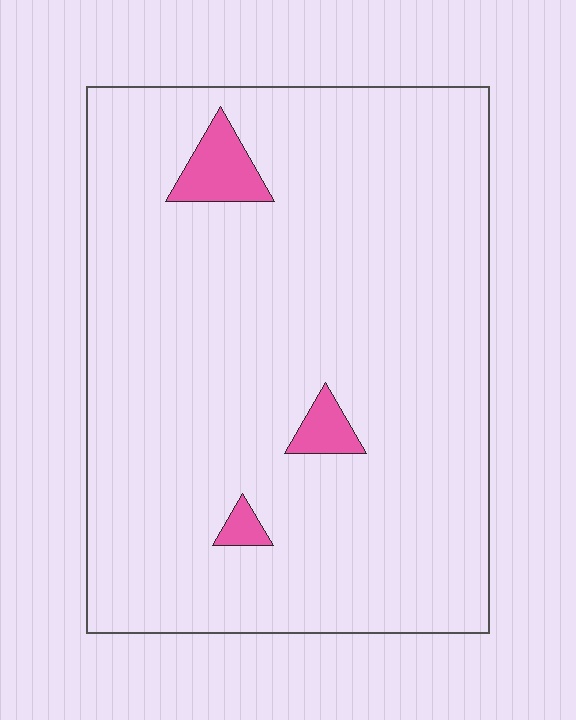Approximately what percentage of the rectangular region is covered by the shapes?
Approximately 5%.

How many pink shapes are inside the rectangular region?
3.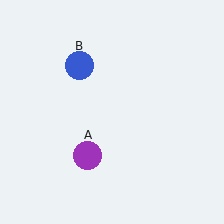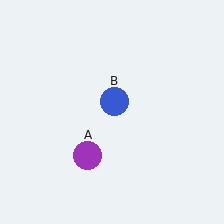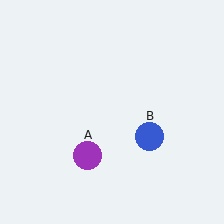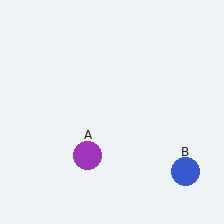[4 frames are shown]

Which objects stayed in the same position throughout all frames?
Purple circle (object A) remained stationary.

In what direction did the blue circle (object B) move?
The blue circle (object B) moved down and to the right.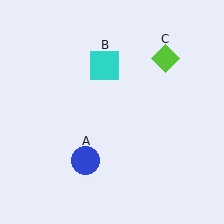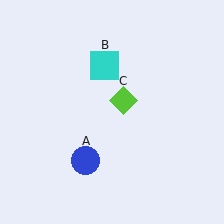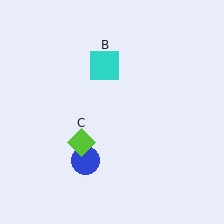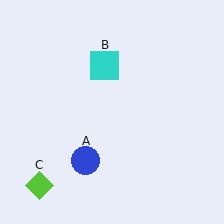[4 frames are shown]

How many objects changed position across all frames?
1 object changed position: lime diamond (object C).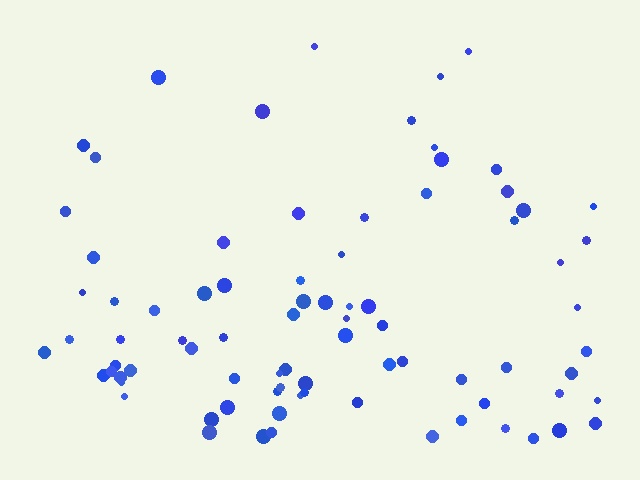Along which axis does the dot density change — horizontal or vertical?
Vertical.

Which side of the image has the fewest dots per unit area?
The top.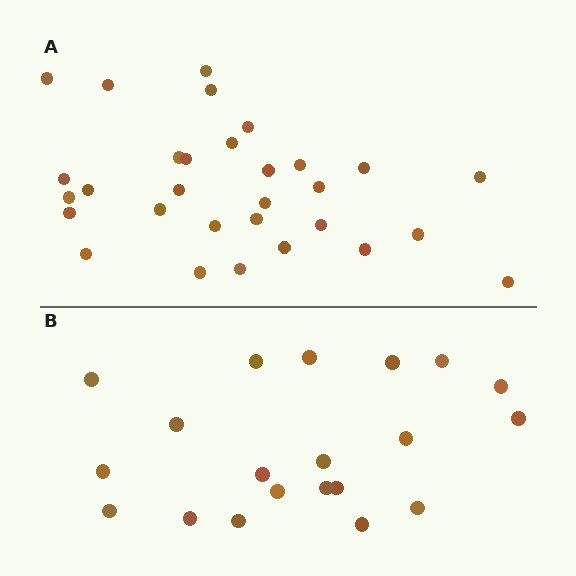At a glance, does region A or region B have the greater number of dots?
Region A (the top region) has more dots.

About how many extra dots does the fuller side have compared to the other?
Region A has roughly 10 or so more dots than region B.